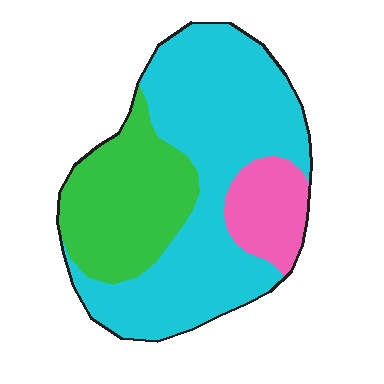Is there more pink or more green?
Green.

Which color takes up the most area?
Cyan, at roughly 60%.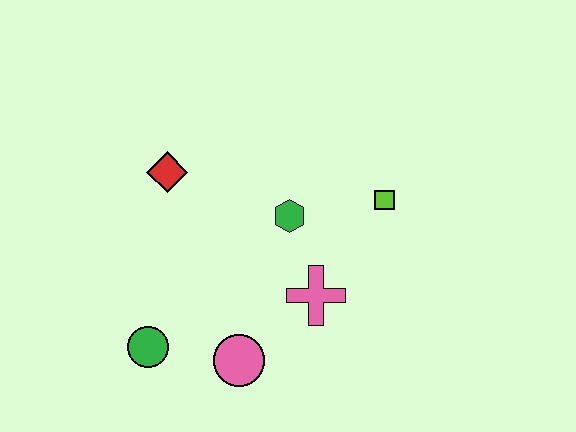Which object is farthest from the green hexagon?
The green circle is farthest from the green hexagon.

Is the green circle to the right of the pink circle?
No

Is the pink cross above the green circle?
Yes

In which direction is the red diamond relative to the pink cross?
The red diamond is to the left of the pink cross.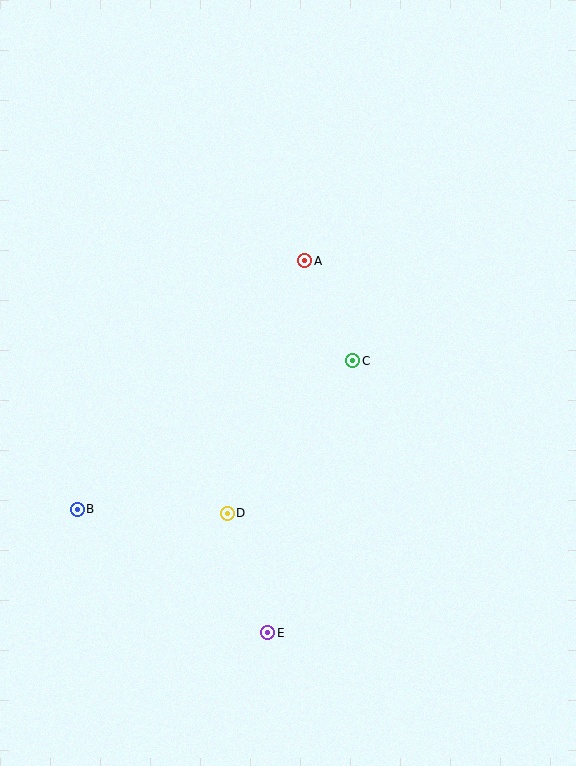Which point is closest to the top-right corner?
Point A is closest to the top-right corner.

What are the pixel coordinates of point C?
Point C is at (353, 361).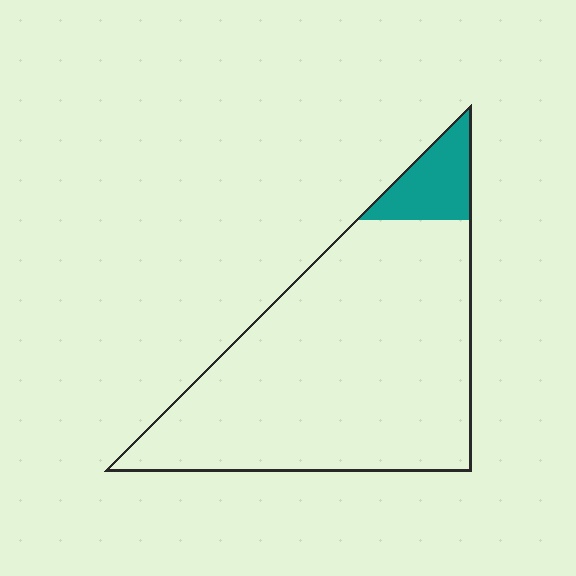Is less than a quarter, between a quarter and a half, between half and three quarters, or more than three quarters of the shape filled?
Less than a quarter.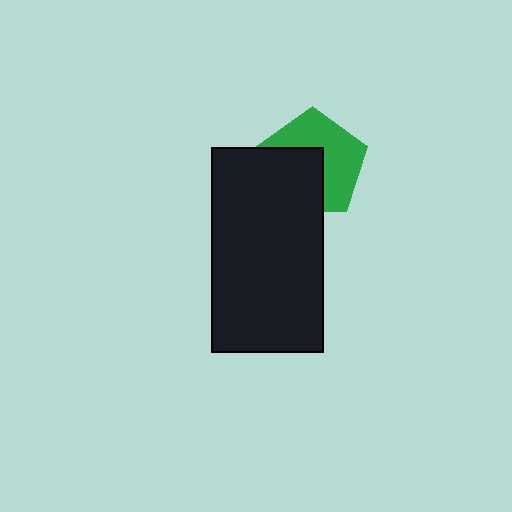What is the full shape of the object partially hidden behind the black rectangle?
The partially hidden object is a green pentagon.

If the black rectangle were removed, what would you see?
You would see the complete green pentagon.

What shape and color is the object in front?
The object in front is a black rectangle.